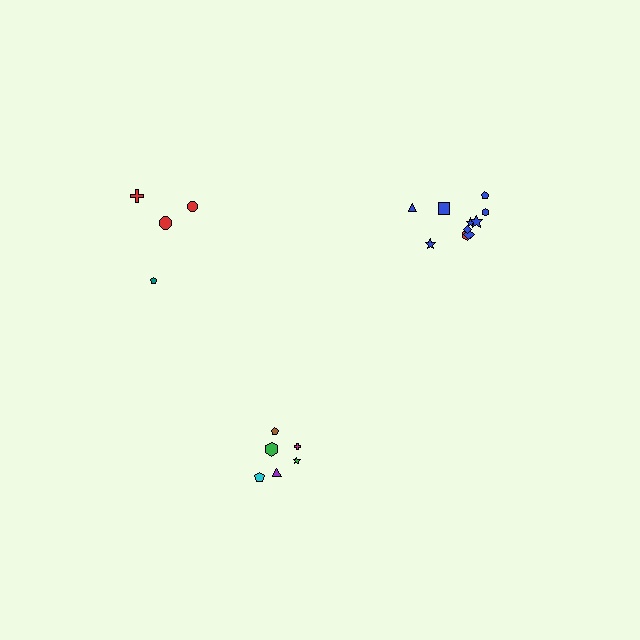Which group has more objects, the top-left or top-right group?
The top-right group.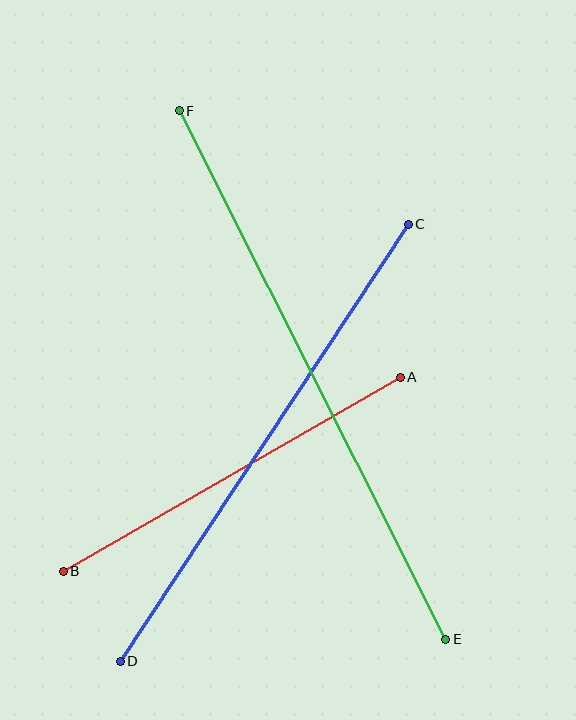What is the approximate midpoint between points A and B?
The midpoint is at approximately (232, 474) pixels.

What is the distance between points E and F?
The distance is approximately 592 pixels.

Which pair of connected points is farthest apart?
Points E and F are farthest apart.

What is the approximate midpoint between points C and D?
The midpoint is at approximately (264, 443) pixels.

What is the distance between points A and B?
The distance is approximately 389 pixels.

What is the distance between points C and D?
The distance is approximately 524 pixels.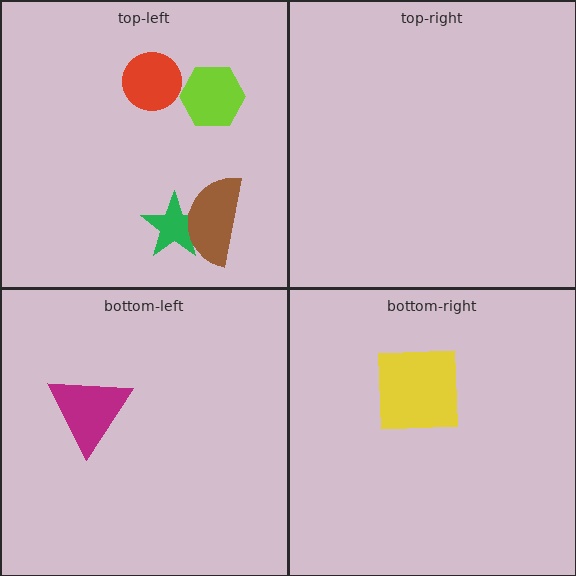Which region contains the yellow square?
The bottom-right region.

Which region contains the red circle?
The top-left region.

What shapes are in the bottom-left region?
The magenta triangle.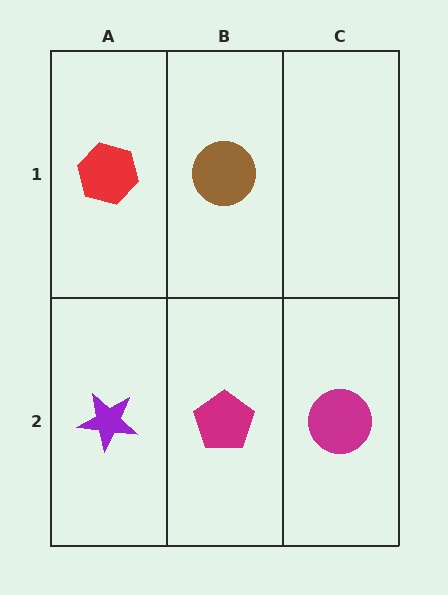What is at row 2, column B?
A magenta pentagon.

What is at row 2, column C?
A magenta circle.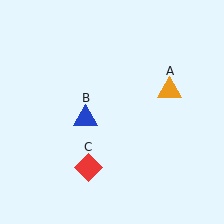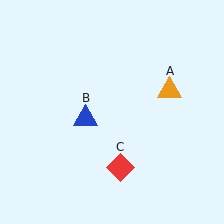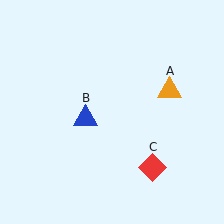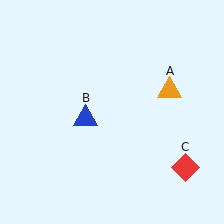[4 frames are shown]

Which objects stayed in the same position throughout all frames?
Orange triangle (object A) and blue triangle (object B) remained stationary.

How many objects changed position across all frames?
1 object changed position: red diamond (object C).